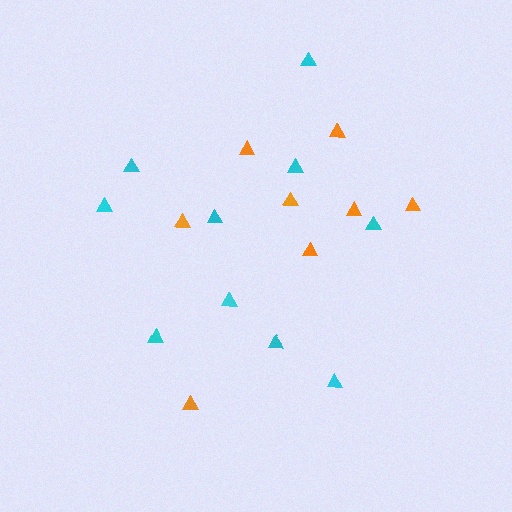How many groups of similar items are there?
There are 2 groups: one group of orange triangles (8) and one group of cyan triangles (10).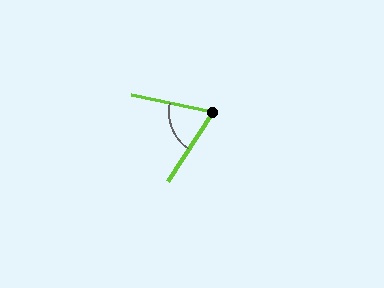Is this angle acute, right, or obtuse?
It is acute.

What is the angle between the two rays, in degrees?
Approximately 68 degrees.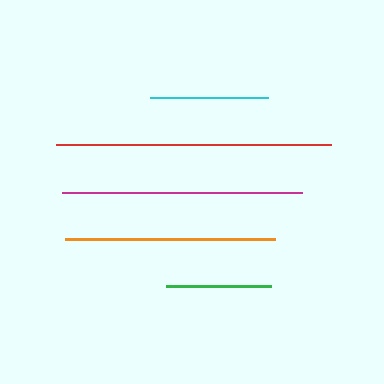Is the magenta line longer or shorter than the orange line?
The magenta line is longer than the orange line.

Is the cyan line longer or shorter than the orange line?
The orange line is longer than the cyan line.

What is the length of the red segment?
The red segment is approximately 275 pixels long.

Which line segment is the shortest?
The green line is the shortest at approximately 104 pixels.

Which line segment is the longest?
The red line is the longest at approximately 275 pixels.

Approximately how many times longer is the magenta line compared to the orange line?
The magenta line is approximately 1.1 times the length of the orange line.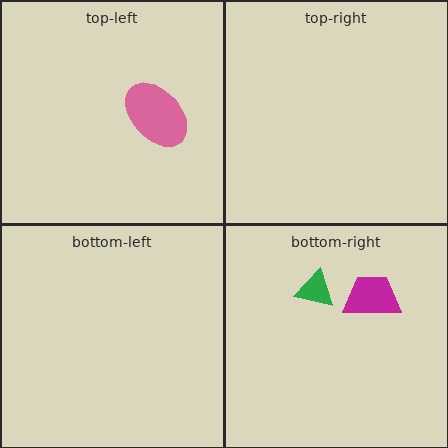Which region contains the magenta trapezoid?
The bottom-right region.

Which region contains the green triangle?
The bottom-right region.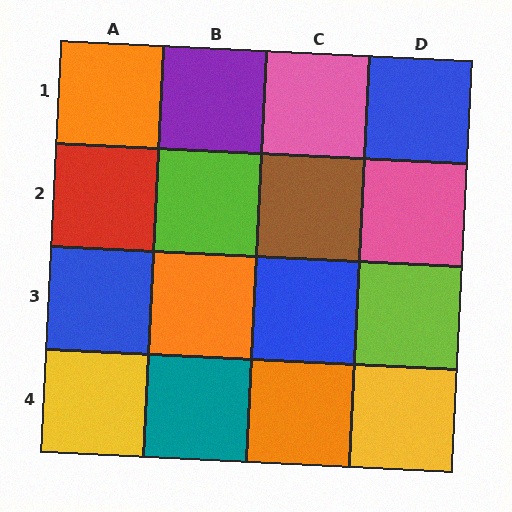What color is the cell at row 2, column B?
Lime.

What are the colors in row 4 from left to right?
Yellow, teal, orange, yellow.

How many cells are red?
1 cell is red.